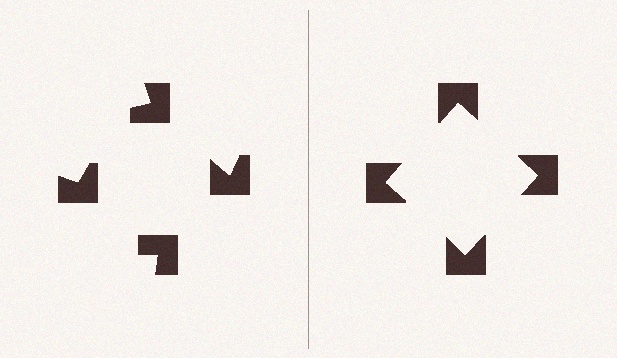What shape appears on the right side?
An illusory square.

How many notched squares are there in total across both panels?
8 — 4 on each side.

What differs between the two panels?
The notched squares are positioned identically on both sides; only the wedge orientations differ. On the right they align to a square; on the left they are misaligned.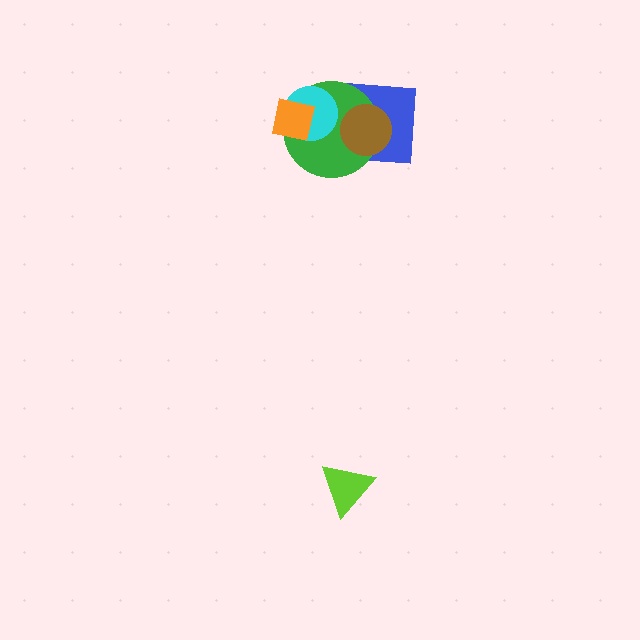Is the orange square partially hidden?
No, no other shape covers it.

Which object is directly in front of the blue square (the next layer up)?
The green circle is directly in front of the blue square.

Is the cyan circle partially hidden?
Yes, it is partially covered by another shape.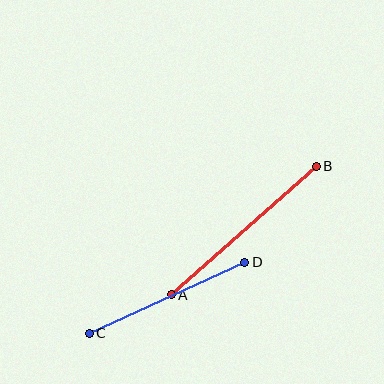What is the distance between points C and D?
The distance is approximately 171 pixels.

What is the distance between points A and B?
The distance is approximately 194 pixels.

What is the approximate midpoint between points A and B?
The midpoint is at approximately (244, 231) pixels.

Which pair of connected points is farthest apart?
Points A and B are farthest apart.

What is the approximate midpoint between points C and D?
The midpoint is at approximately (167, 298) pixels.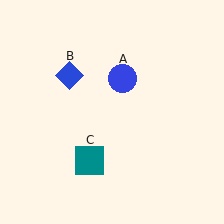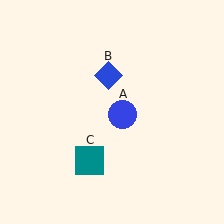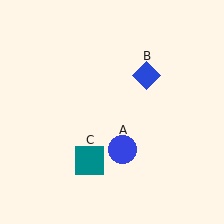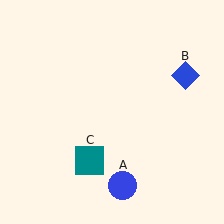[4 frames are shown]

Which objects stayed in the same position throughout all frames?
Teal square (object C) remained stationary.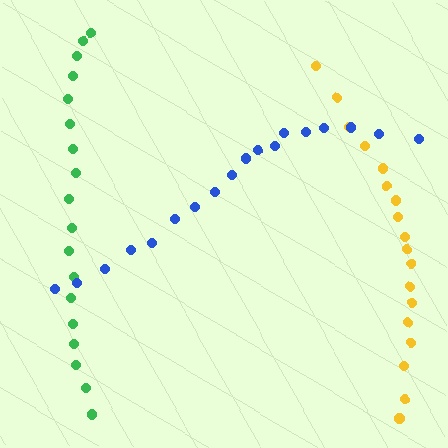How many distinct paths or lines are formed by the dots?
There are 3 distinct paths.